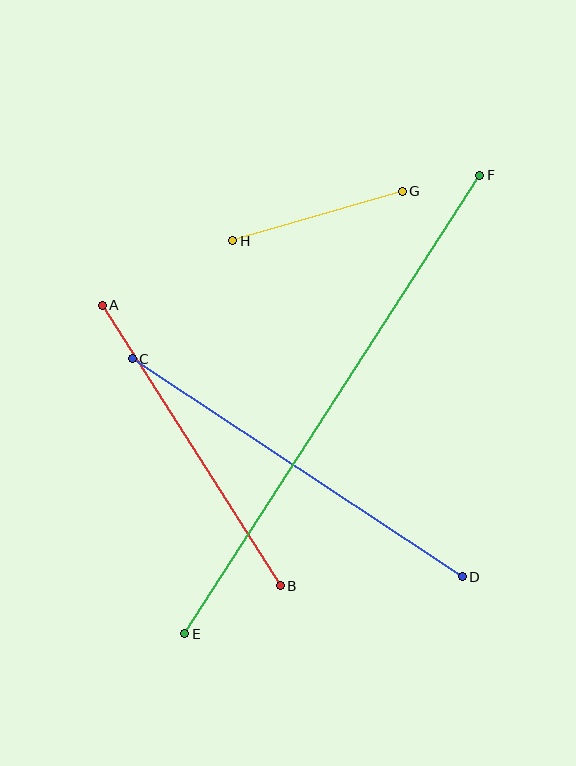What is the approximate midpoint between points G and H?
The midpoint is at approximately (318, 216) pixels.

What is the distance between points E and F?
The distance is approximately 545 pixels.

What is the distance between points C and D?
The distance is approximately 395 pixels.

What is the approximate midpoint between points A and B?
The midpoint is at approximately (191, 446) pixels.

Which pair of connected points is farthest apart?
Points E and F are farthest apart.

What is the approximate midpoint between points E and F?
The midpoint is at approximately (332, 404) pixels.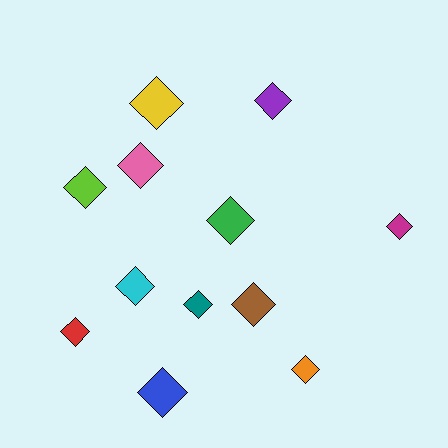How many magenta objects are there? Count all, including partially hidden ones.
There is 1 magenta object.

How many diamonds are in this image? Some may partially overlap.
There are 12 diamonds.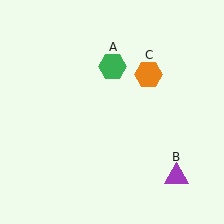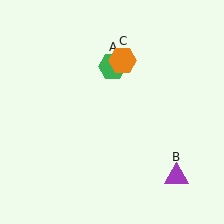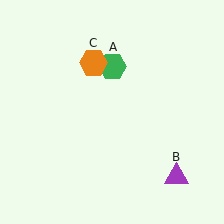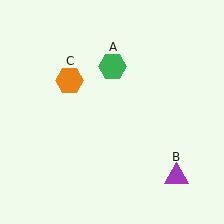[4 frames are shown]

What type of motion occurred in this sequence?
The orange hexagon (object C) rotated counterclockwise around the center of the scene.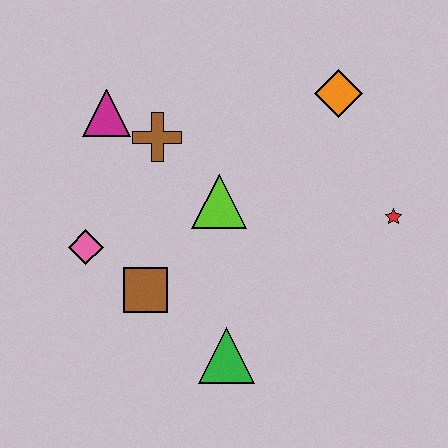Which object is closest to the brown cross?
The magenta triangle is closest to the brown cross.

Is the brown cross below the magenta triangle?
Yes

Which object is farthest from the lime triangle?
The red star is farthest from the lime triangle.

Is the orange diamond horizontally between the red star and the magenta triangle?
Yes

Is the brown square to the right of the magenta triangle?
Yes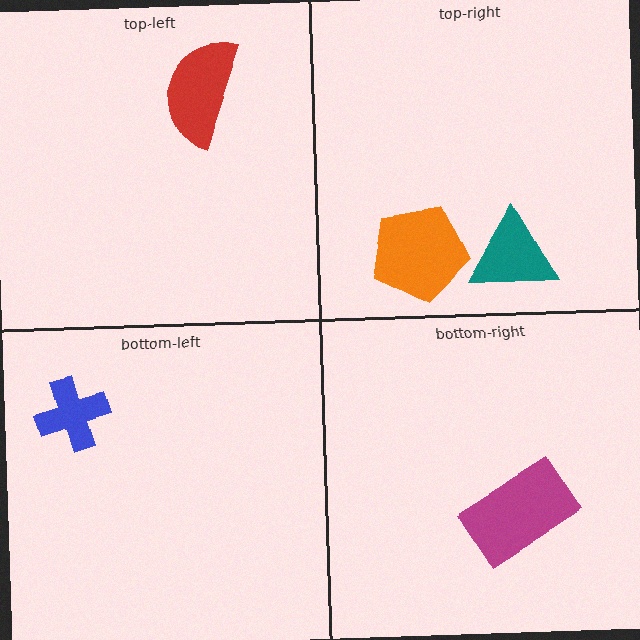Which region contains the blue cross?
The bottom-left region.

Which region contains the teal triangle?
The top-right region.